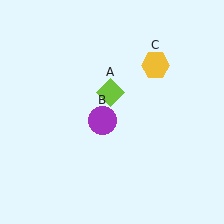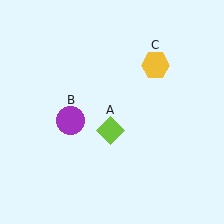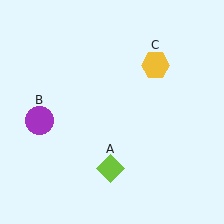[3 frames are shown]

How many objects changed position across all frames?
2 objects changed position: lime diamond (object A), purple circle (object B).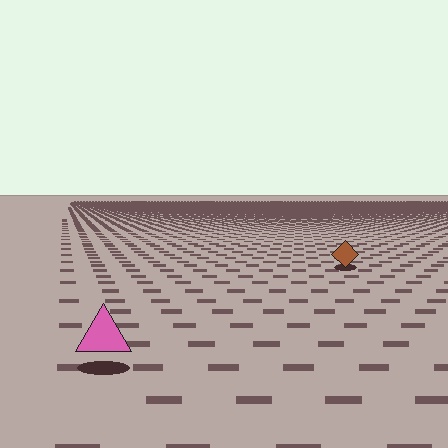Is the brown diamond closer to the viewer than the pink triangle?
No. The pink triangle is closer — you can tell from the texture gradient: the ground texture is coarser near it.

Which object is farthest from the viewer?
The brown diamond is farthest from the viewer. It appears smaller and the ground texture around it is denser.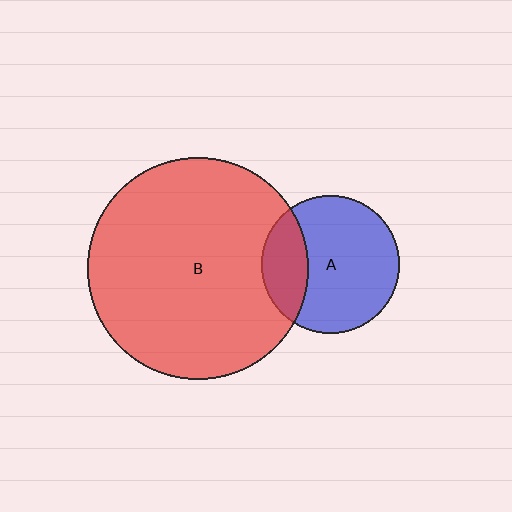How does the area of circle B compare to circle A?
Approximately 2.6 times.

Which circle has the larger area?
Circle B (red).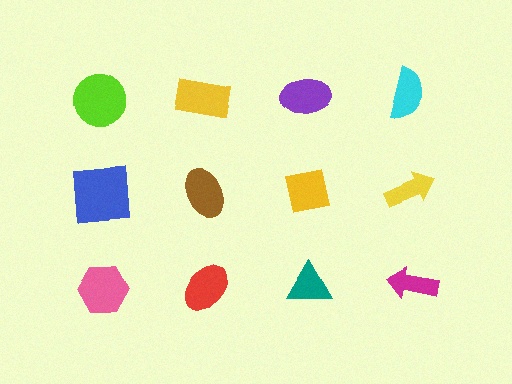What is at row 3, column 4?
A magenta arrow.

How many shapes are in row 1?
4 shapes.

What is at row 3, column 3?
A teal triangle.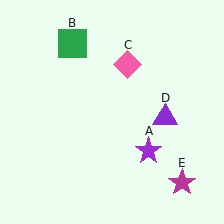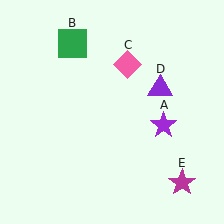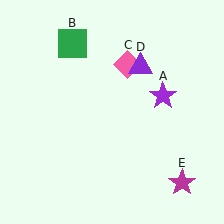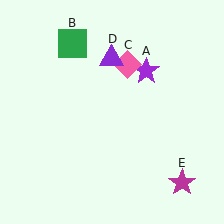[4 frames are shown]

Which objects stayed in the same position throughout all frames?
Green square (object B) and pink diamond (object C) and magenta star (object E) remained stationary.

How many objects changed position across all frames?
2 objects changed position: purple star (object A), purple triangle (object D).